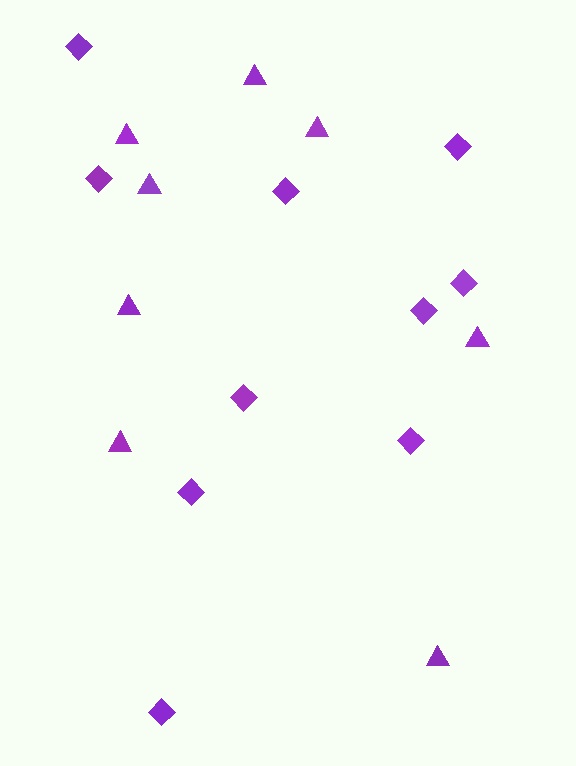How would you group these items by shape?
There are 2 groups: one group of triangles (8) and one group of diamonds (10).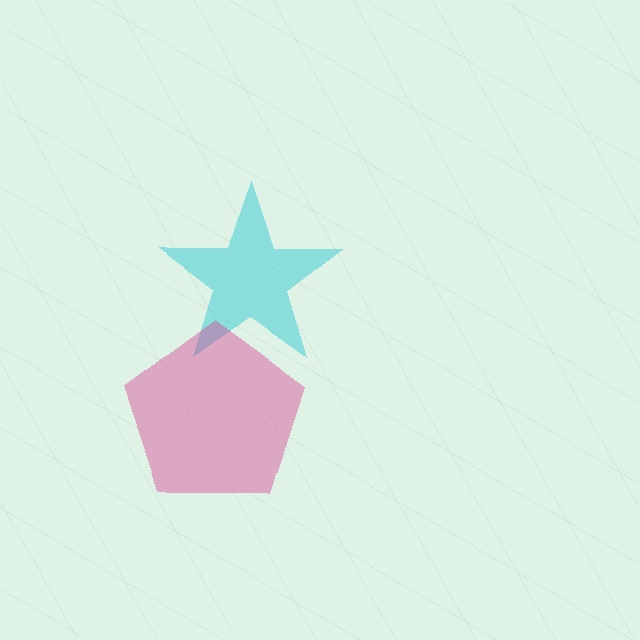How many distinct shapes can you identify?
There are 2 distinct shapes: a cyan star, a magenta pentagon.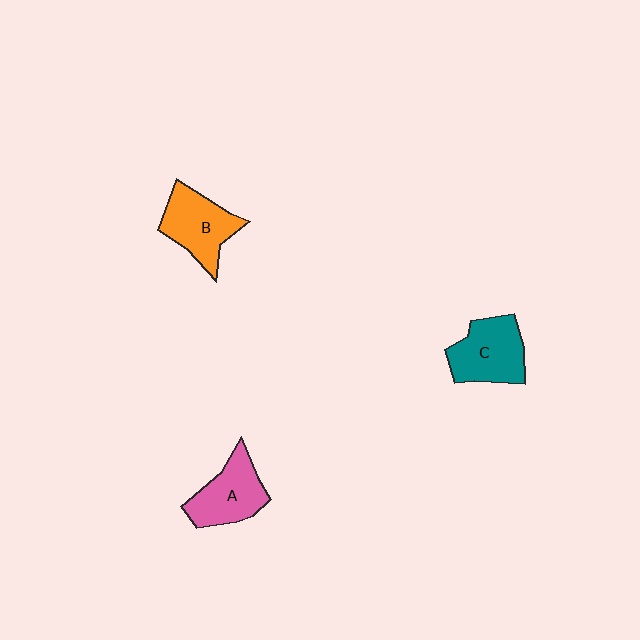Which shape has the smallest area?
Shape A (pink).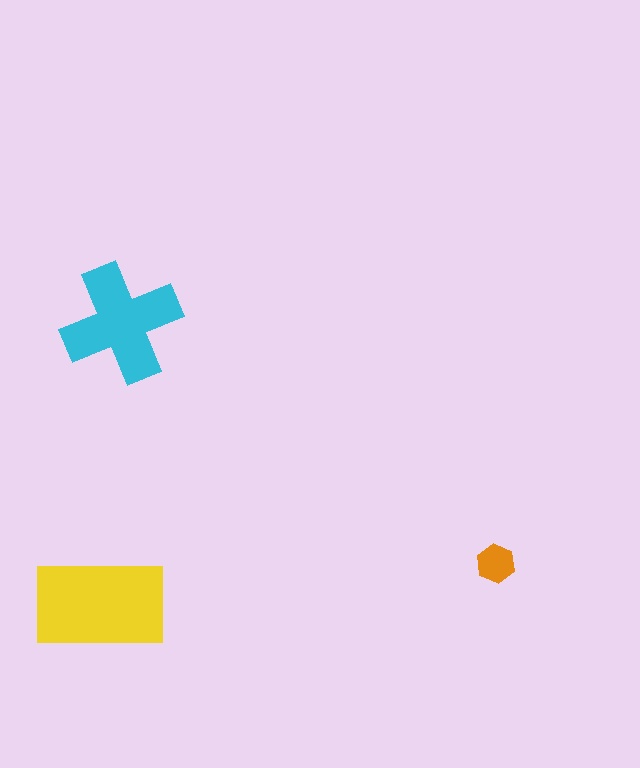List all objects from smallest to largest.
The orange hexagon, the cyan cross, the yellow rectangle.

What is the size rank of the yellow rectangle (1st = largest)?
1st.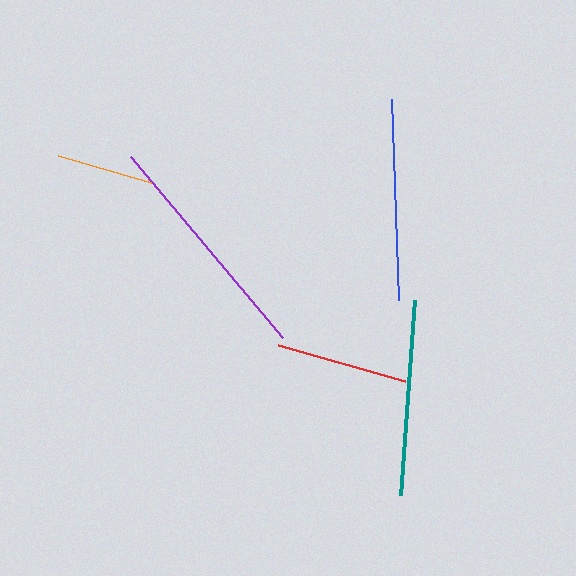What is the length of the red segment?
The red segment is approximately 132 pixels long.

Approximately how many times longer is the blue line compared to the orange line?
The blue line is approximately 2.1 times the length of the orange line.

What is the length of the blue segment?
The blue segment is approximately 200 pixels long.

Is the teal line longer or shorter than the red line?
The teal line is longer than the red line.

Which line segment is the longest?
The purple line is the longest at approximately 236 pixels.